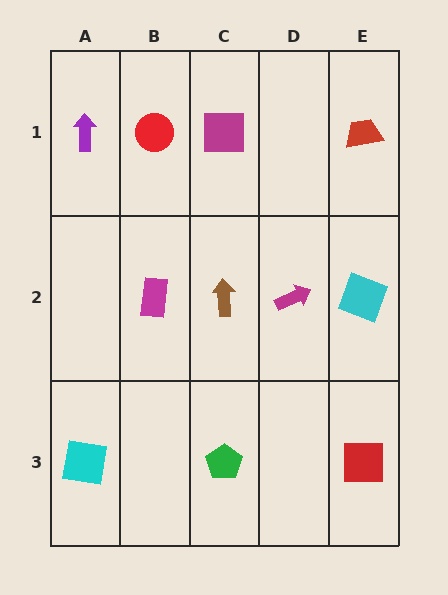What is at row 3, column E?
A red square.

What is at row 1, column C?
A magenta square.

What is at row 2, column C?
A brown arrow.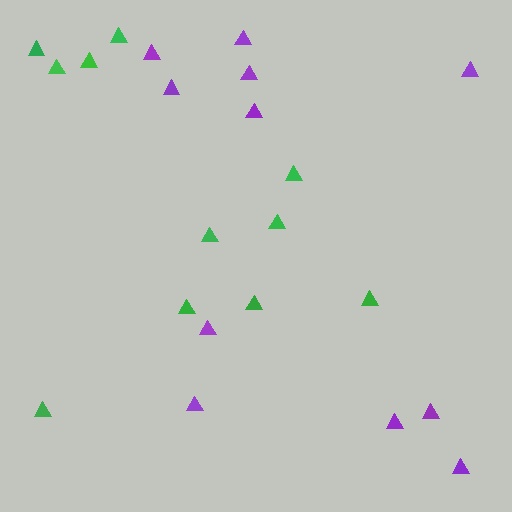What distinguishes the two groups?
There are 2 groups: one group of green triangles (11) and one group of purple triangles (11).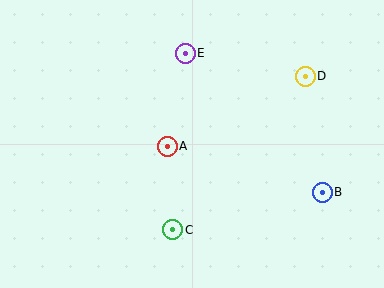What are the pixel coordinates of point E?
Point E is at (185, 53).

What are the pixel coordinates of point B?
Point B is at (322, 192).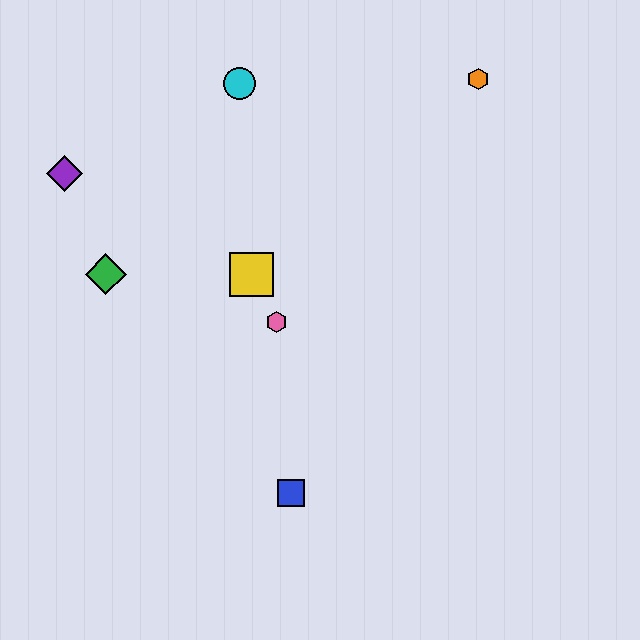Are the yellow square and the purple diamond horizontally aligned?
No, the yellow square is at y≈274 and the purple diamond is at y≈174.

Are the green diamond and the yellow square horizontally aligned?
Yes, both are at y≈274.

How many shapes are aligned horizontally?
3 shapes (the red square, the green diamond, the yellow square) are aligned horizontally.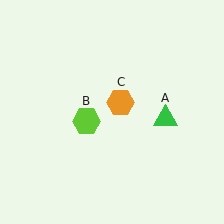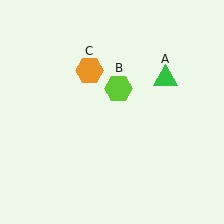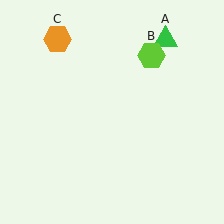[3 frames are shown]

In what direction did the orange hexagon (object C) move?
The orange hexagon (object C) moved up and to the left.